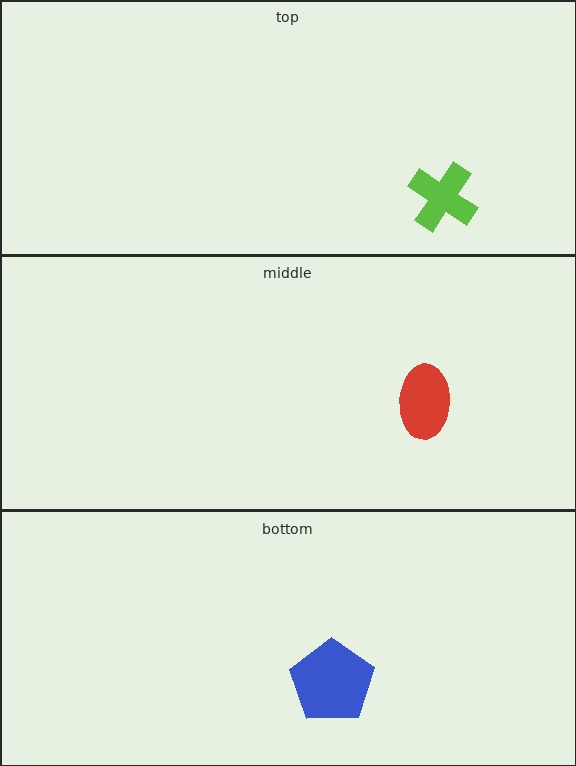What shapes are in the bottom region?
The blue pentagon.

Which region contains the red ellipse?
The middle region.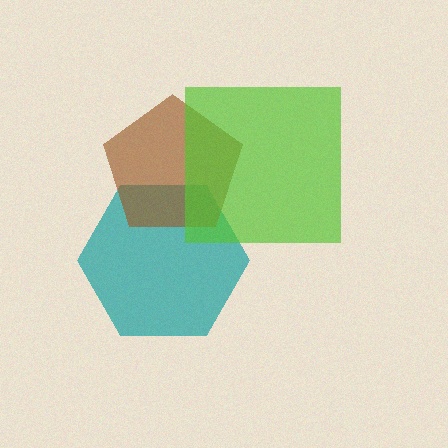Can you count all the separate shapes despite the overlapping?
Yes, there are 3 separate shapes.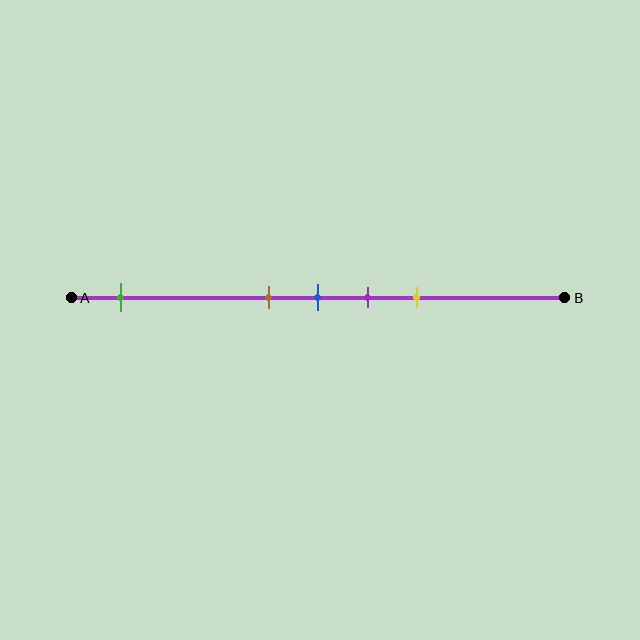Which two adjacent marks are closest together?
The brown and blue marks are the closest adjacent pair.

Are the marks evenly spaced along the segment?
No, the marks are not evenly spaced.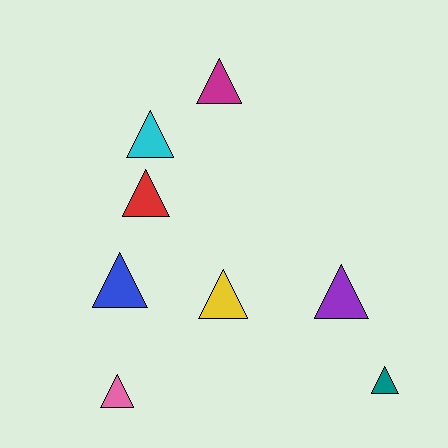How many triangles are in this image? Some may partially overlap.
There are 8 triangles.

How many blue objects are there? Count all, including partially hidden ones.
There is 1 blue object.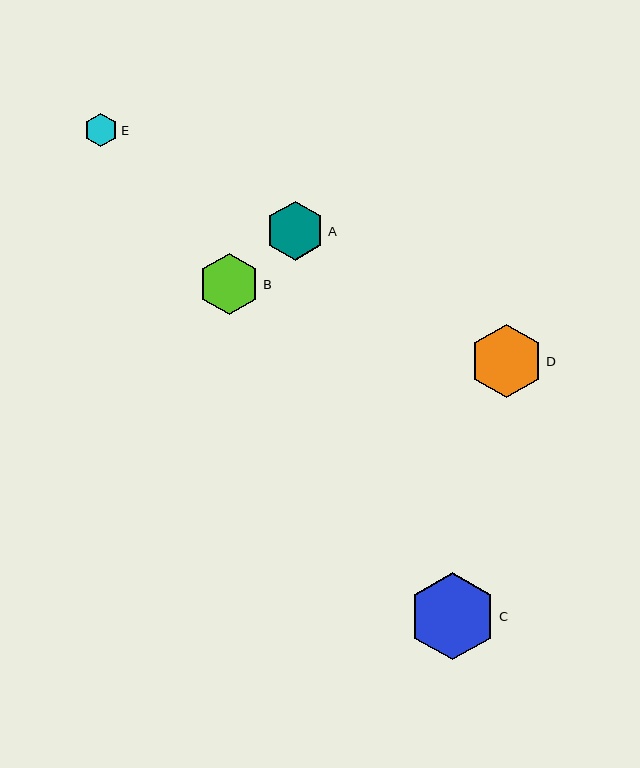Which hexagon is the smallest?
Hexagon E is the smallest with a size of approximately 33 pixels.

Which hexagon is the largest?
Hexagon C is the largest with a size of approximately 87 pixels.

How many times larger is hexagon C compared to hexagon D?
Hexagon C is approximately 1.2 times the size of hexagon D.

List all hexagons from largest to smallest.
From largest to smallest: C, D, B, A, E.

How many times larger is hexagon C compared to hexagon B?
Hexagon C is approximately 1.4 times the size of hexagon B.